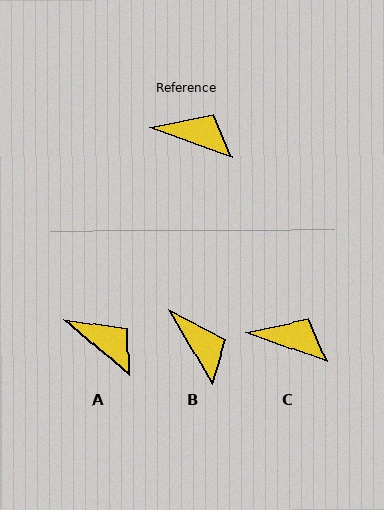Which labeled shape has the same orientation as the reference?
C.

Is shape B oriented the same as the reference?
No, it is off by about 39 degrees.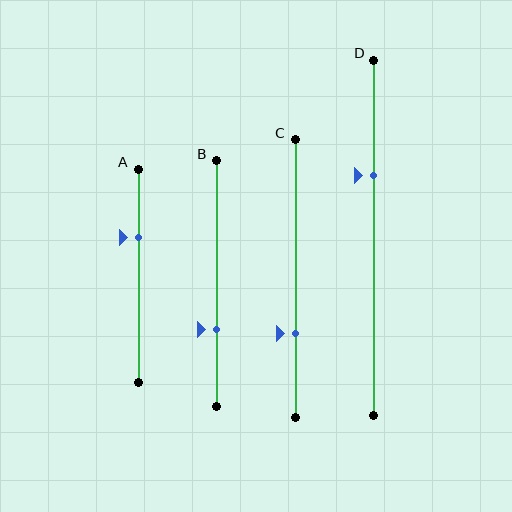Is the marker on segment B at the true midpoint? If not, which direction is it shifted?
No, the marker on segment B is shifted downward by about 19% of the segment length.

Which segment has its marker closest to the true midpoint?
Segment D has its marker closest to the true midpoint.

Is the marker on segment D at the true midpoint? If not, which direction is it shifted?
No, the marker on segment D is shifted upward by about 18% of the segment length.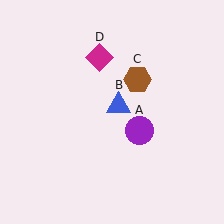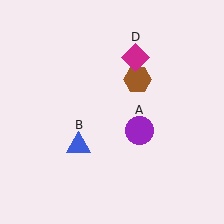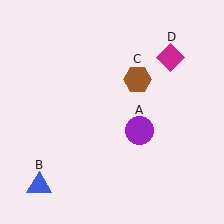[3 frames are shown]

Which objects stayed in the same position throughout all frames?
Purple circle (object A) and brown hexagon (object C) remained stationary.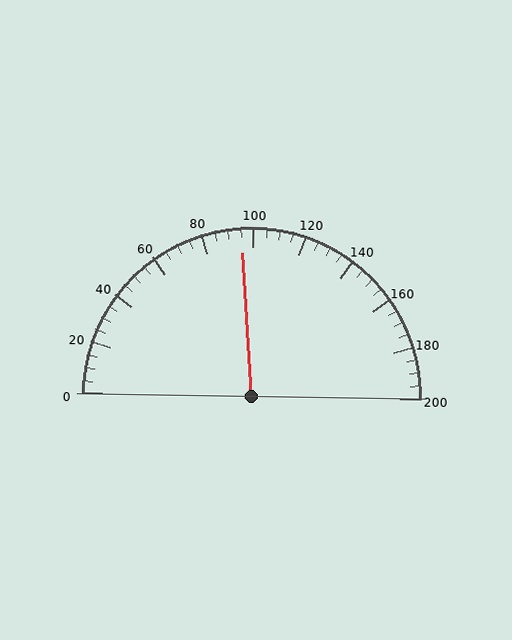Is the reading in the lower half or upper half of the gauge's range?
The reading is in the lower half of the range (0 to 200).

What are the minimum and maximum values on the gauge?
The gauge ranges from 0 to 200.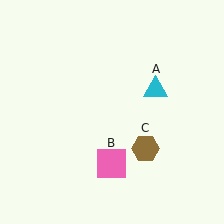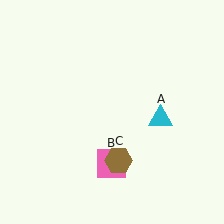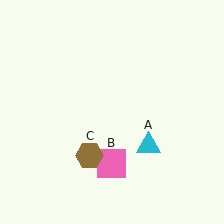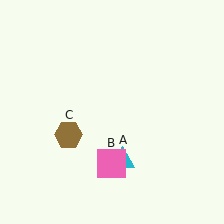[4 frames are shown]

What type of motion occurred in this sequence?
The cyan triangle (object A), brown hexagon (object C) rotated clockwise around the center of the scene.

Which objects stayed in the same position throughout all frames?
Pink square (object B) remained stationary.